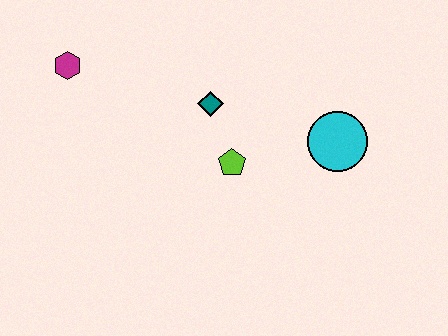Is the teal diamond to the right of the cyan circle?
No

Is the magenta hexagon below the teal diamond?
No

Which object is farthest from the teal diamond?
The magenta hexagon is farthest from the teal diamond.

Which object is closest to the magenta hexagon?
The teal diamond is closest to the magenta hexagon.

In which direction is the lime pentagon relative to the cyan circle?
The lime pentagon is to the left of the cyan circle.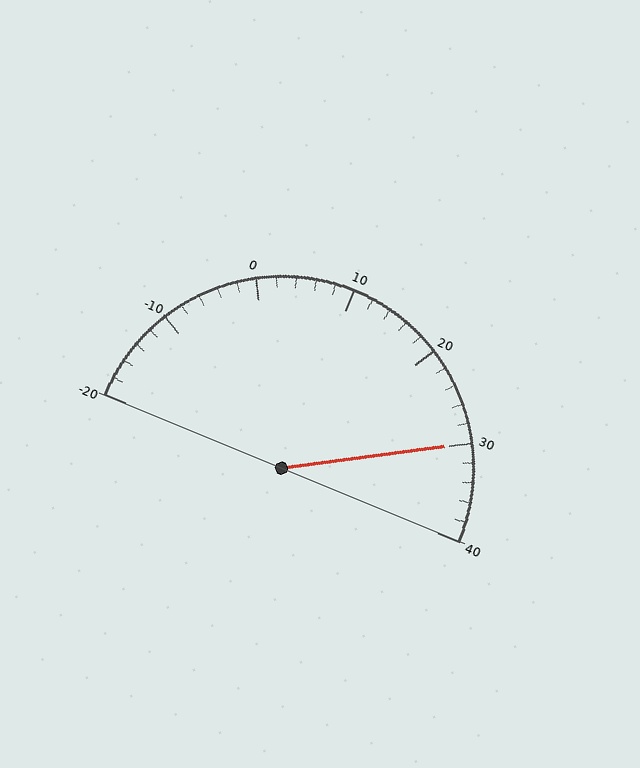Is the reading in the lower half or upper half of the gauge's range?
The reading is in the upper half of the range (-20 to 40).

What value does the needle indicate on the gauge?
The needle indicates approximately 30.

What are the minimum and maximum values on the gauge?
The gauge ranges from -20 to 40.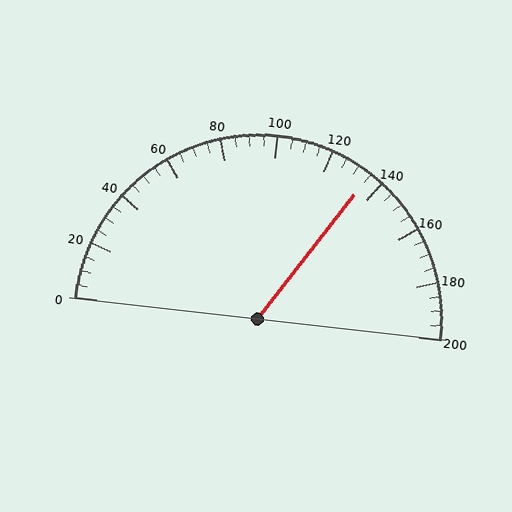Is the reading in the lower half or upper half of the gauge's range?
The reading is in the upper half of the range (0 to 200).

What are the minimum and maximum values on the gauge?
The gauge ranges from 0 to 200.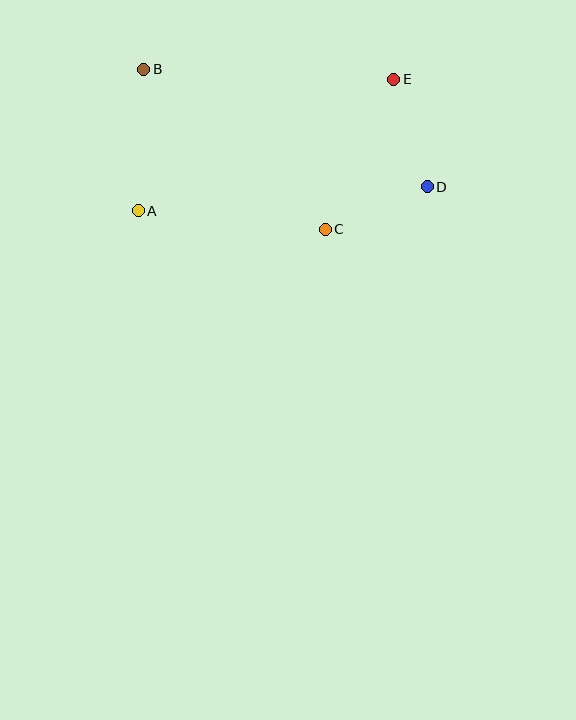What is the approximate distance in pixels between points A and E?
The distance between A and E is approximately 288 pixels.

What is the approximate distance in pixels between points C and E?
The distance between C and E is approximately 165 pixels.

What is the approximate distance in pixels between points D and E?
The distance between D and E is approximately 113 pixels.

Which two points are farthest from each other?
Points B and D are farthest from each other.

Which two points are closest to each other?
Points C and D are closest to each other.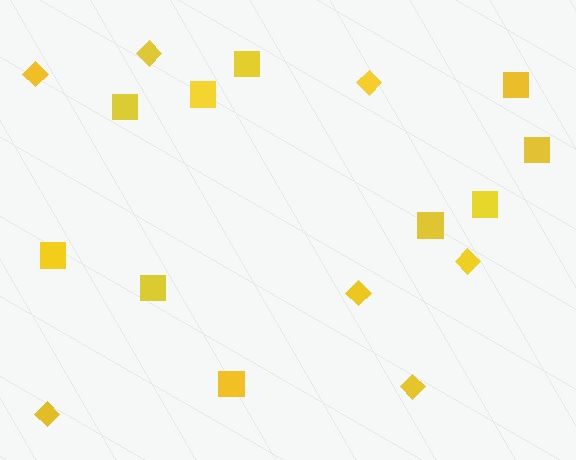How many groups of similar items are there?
There are 2 groups: one group of diamonds (7) and one group of squares (10).